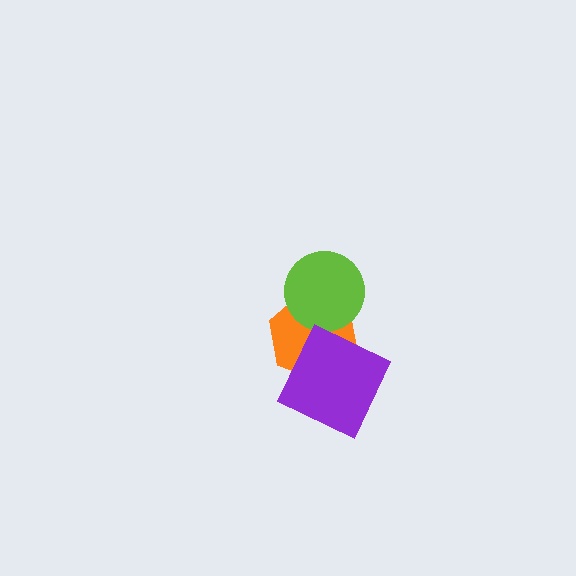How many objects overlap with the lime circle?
1 object overlaps with the lime circle.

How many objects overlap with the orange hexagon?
2 objects overlap with the orange hexagon.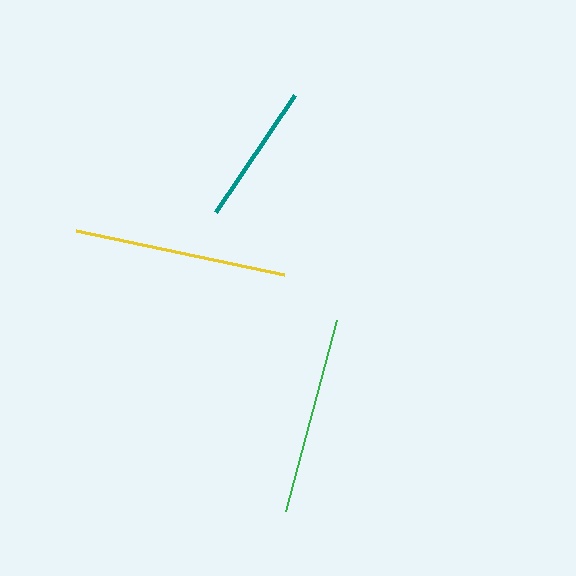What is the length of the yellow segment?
The yellow segment is approximately 213 pixels long.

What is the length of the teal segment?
The teal segment is approximately 141 pixels long.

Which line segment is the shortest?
The teal line is the shortest at approximately 141 pixels.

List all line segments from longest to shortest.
From longest to shortest: yellow, green, teal.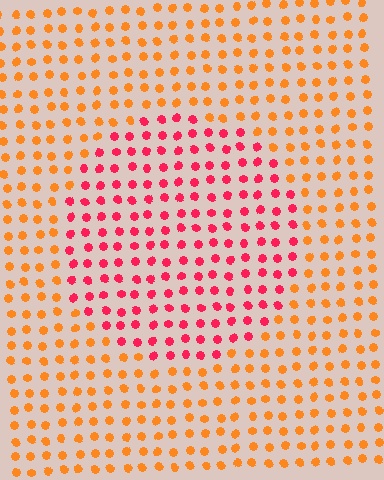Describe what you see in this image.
The image is filled with small orange elements in a uniform arrangement. A circle-shaped region is visible where the elements are tinted to a slightly different hue, forming a subtle color boundary.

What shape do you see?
I see a circle.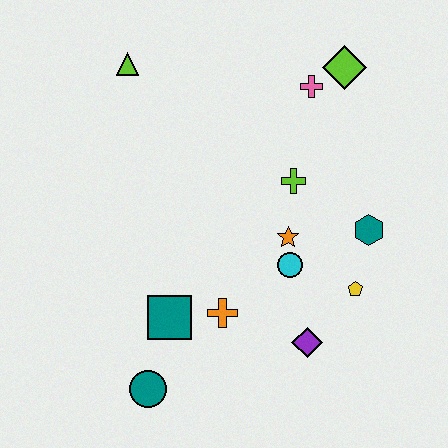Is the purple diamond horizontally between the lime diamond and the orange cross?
Yes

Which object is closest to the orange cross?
The teal square is closest to the orange cross.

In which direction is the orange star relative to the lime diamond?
The orange star is below the lime diamond.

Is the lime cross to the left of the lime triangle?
No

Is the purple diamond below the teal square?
Yes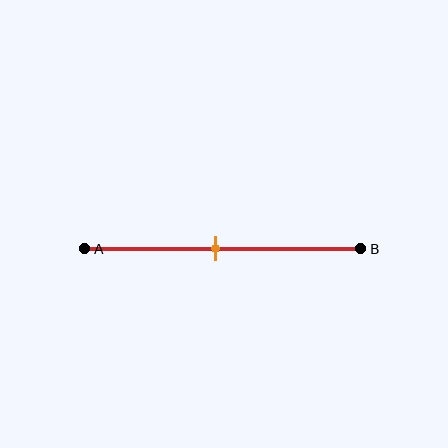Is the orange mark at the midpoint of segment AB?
Yes, the mark is approximately at the midpoint.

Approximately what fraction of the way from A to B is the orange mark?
The orange mark is approximately 45% of the way from A to B.